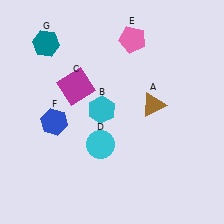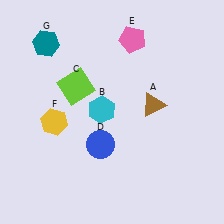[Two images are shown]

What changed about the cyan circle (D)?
In Image 1, D is cyan. In Image 2, it changed to blue.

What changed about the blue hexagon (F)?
In Image 1, F is blue. In Image 2, it changed to yellow.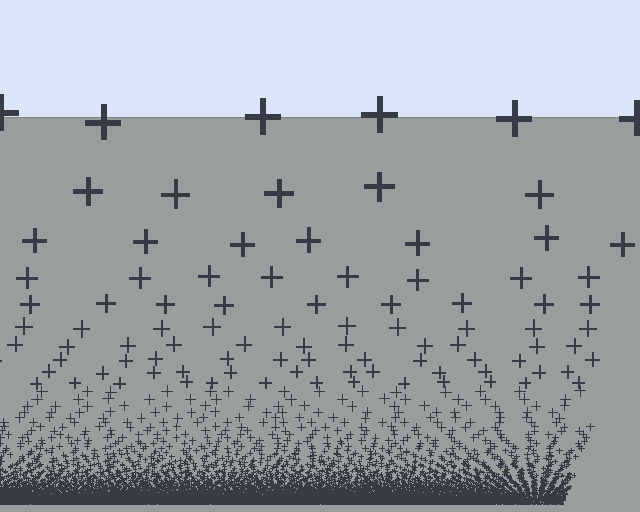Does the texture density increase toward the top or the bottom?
Density increases toward the bottom.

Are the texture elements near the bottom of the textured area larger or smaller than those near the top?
Smaller. The gradient is inverted — elements near the bottom are smaller and denser.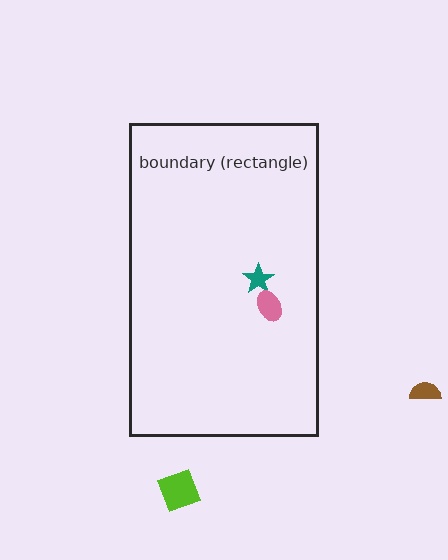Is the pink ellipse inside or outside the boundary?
Inside.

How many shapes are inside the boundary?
2 inside, 2 outside.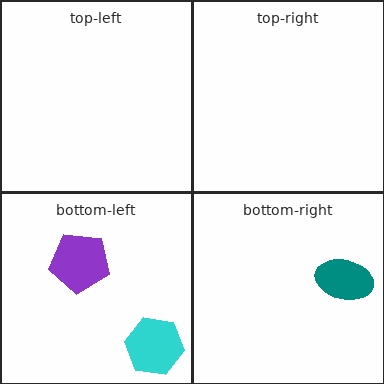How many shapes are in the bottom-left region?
2.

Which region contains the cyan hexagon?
The bottom-left region.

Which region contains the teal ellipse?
The bottom-right region.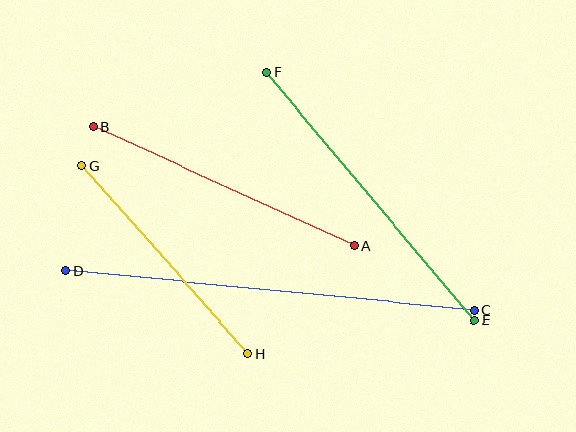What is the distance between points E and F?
The distance is approximately 323 pixels.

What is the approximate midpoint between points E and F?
The midpoint is at approximately (370, 196) pixels.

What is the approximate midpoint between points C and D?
The midpoint is at approximately (269, 291) pixels.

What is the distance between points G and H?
The distance is approximately 251 pixels.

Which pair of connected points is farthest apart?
Points C and D are farthest apart.